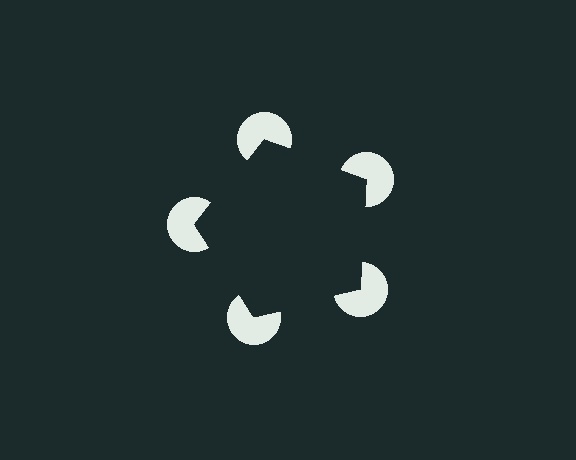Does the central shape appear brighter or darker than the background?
It typically appears slightly darker than the background, even though no actual brightness change is drawn.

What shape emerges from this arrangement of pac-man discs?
An illusory pentagon — its edges are inferred from the aligned wedge cuts in the pac-man discs, not physically drawn.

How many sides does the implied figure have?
5 sides.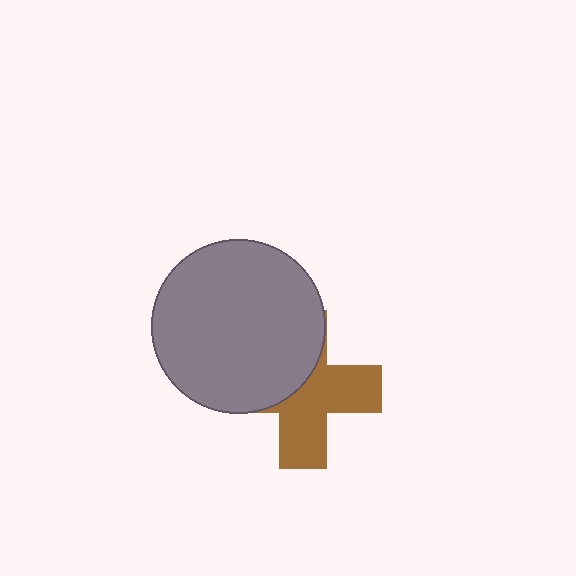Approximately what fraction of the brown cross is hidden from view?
Roughly 46% of the brown cross is hidden behind the gray circle.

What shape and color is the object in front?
The object in front is a gray circle.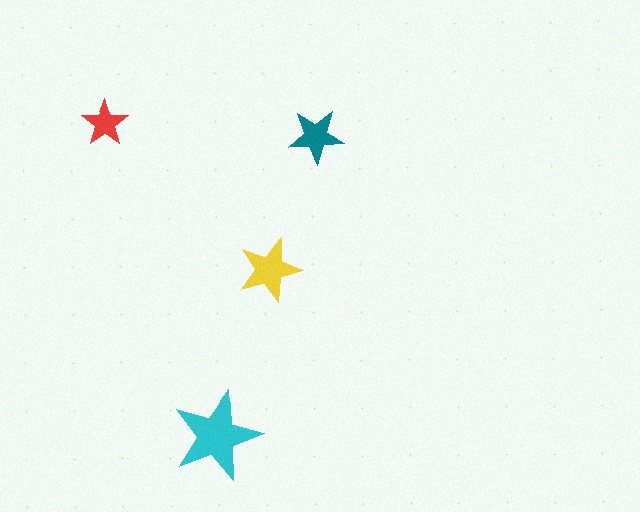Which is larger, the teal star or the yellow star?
The yellow one.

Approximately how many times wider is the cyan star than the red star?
About 2 times wider.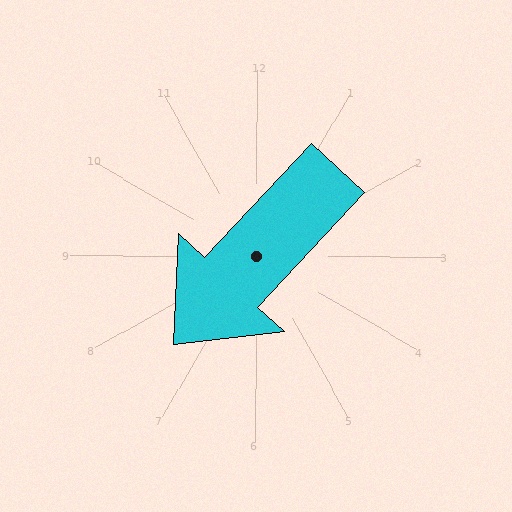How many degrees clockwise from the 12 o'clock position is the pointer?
Approximately 223 degrees.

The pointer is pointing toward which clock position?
Roughly 7 o'clock.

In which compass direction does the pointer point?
Southwest.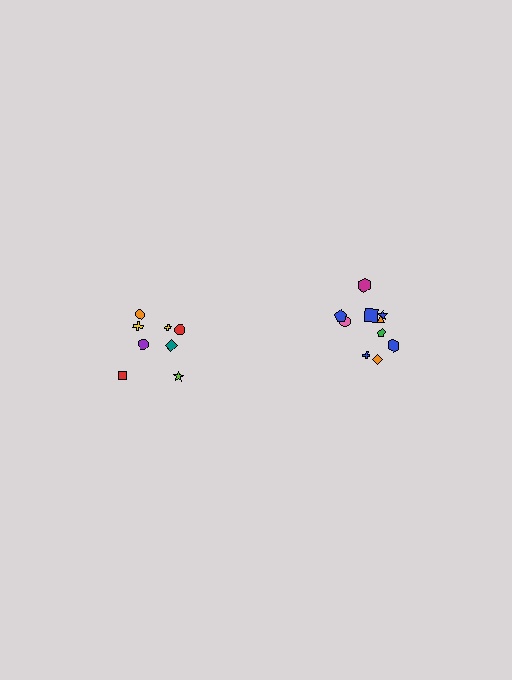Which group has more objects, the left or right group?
The right group.